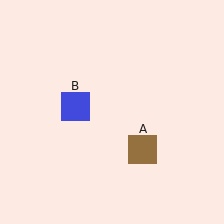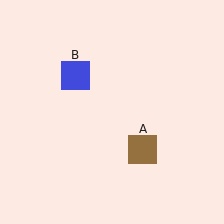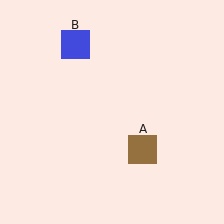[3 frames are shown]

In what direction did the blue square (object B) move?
The blue square (object B) moved up.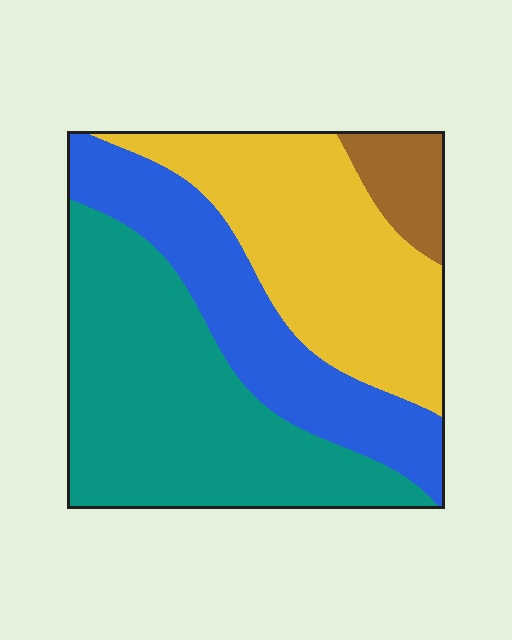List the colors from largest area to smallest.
From largest to smallest: teal, yellow, blue, brown.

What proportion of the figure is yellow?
Yellow covers about 30% of the figure.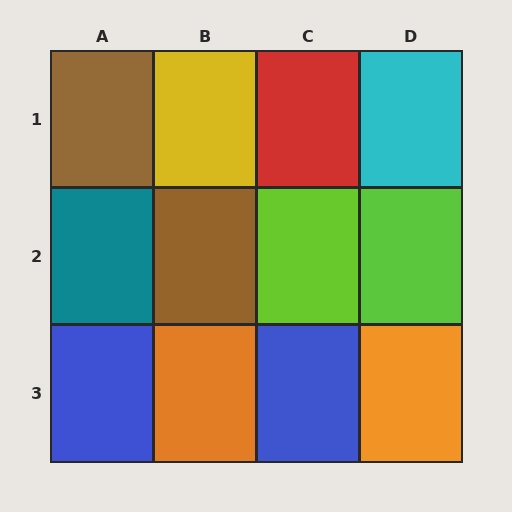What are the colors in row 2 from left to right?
Teal, brown, lime, lime.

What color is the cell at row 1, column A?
Brown.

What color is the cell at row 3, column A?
Blue.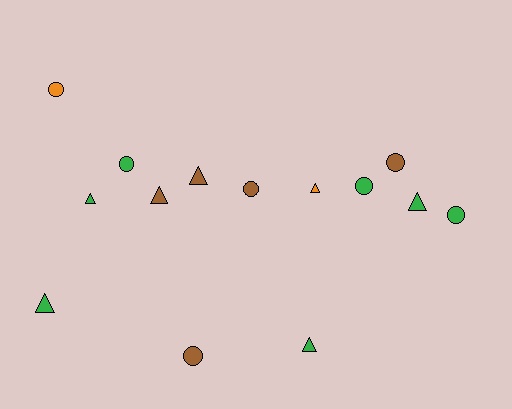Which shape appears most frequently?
Circle, with 7 objects.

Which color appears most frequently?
Green, with 7 objects.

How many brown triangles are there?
There are 2 brown triangles.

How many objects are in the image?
There are 14 objects.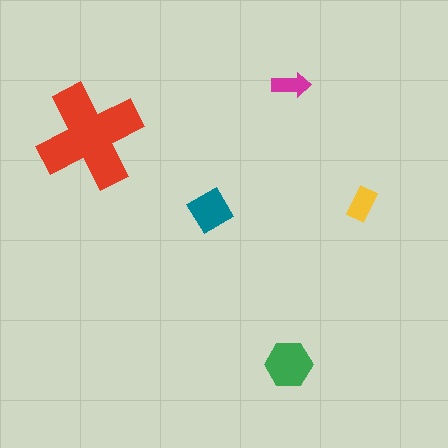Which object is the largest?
The red cross.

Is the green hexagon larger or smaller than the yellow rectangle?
Larger.